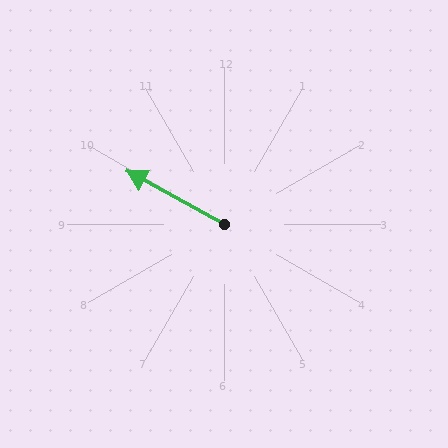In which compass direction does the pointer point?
Northwest.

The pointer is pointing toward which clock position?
Roughly 10 o'clock.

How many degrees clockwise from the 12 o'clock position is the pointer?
Approximately 299 degrees.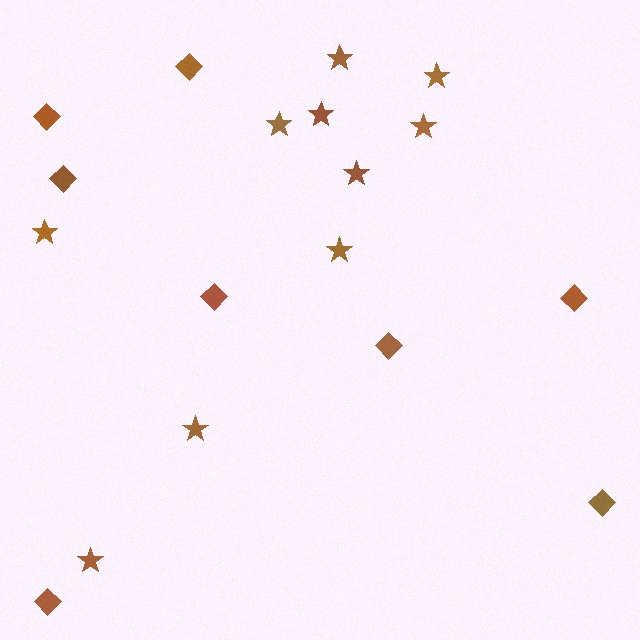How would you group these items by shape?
There are 2 groups: one group of diamonds (8) and one group of stars (10).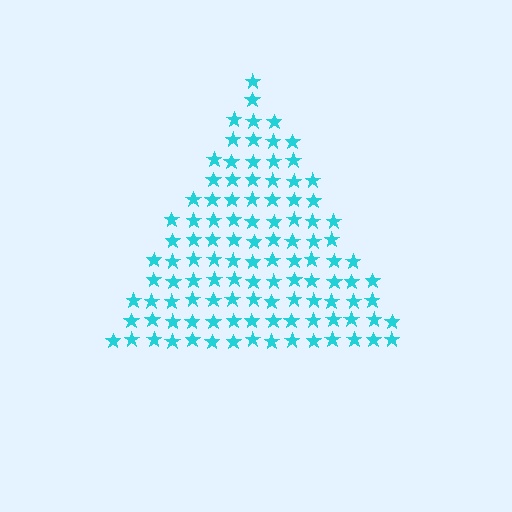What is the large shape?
The large shape is a triangle.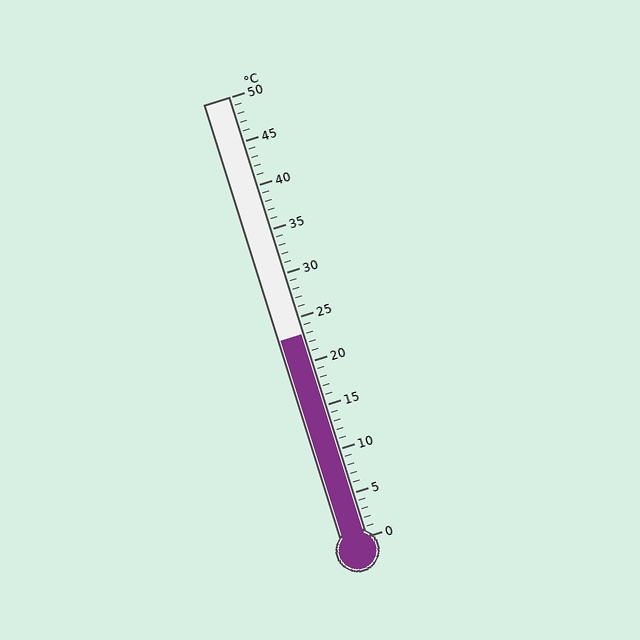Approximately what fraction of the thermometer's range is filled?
The thermometer is filled to approximately 45% of its range.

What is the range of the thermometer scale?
The thermometer scale ranges from 0°C to 50°C.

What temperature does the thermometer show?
The thermometer shows approximately 23°C.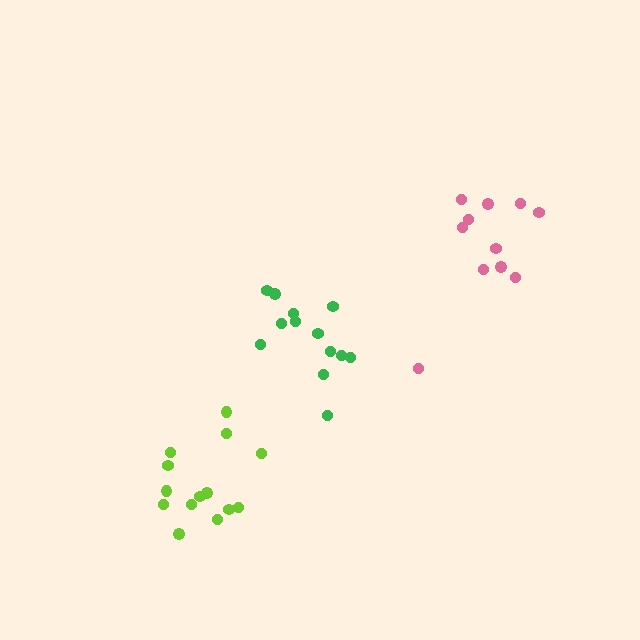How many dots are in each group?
Group 1: 13 dots, Group 2: 11 dots, Group 3: 14 dots (38 total).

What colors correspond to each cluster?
The clusters are colored: green, pink, lime.